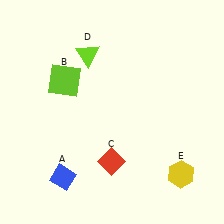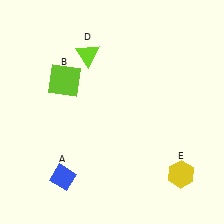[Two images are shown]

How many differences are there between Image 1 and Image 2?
There is 1 difference between the two images.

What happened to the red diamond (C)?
The red diamond (C) was removed in Image 2. It was in the bottom-left area of Image 1.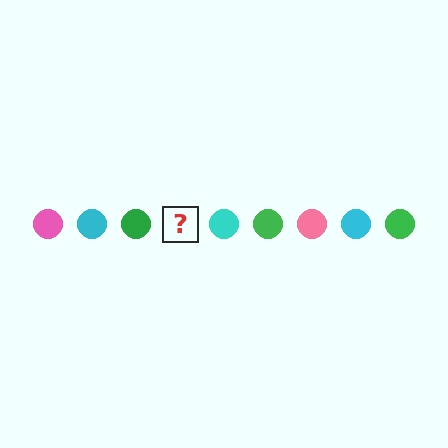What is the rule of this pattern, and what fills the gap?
The rule is that the pattern cycles through pink, cyan, green circles. The gap should be filled with a pink circle.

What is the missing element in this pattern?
The missing element is a pink circle.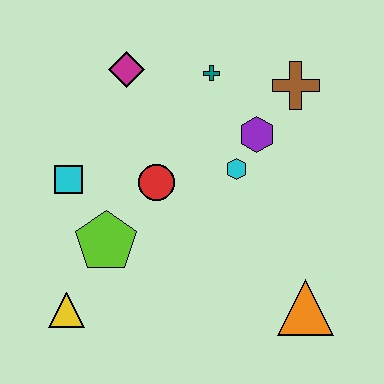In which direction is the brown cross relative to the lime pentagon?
The brown cross is to the right of the lime pentagon.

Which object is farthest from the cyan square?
The orange triangle is farthest from the cyan square.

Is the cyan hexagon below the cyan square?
No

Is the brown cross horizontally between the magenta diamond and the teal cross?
No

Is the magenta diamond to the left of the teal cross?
Yes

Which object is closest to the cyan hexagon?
The purple hexagon is closest to the cyan hexagon.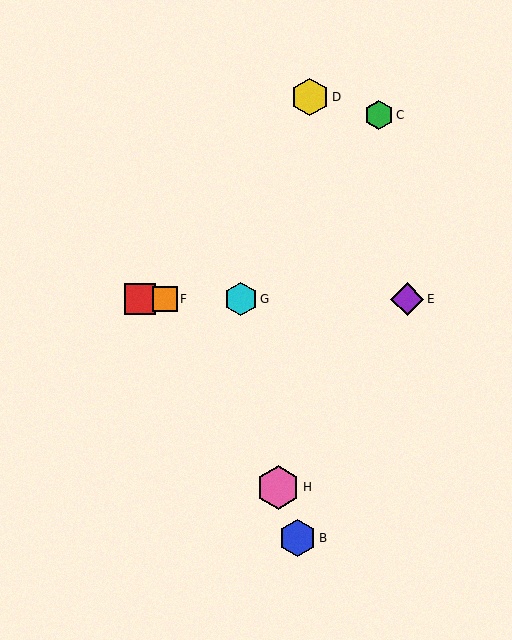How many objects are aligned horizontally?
4 objects (A, E, F, G) are aligned horizontally.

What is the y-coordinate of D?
Object D is at y≈97.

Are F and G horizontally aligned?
Yes, both are at y≈299.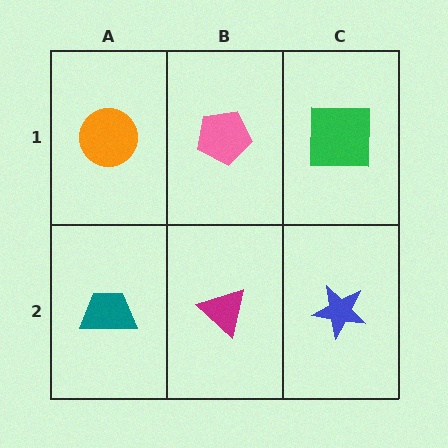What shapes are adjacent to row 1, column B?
A magenta triangle (row 2, column B), an orange circle (row 1, column A), a green square (row 1, column C).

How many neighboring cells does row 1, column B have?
3.